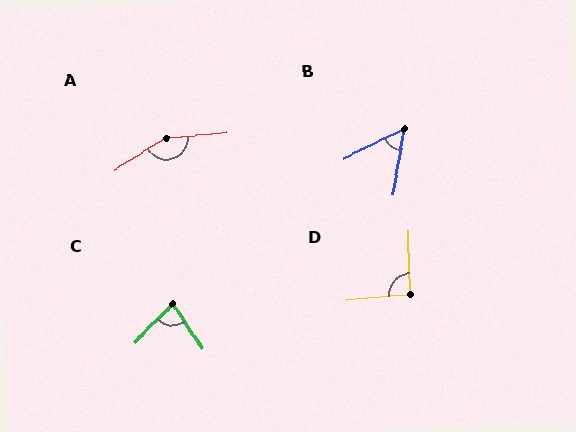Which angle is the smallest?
B, at approximately 54 degrees.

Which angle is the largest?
A, at approximately 154 degrees.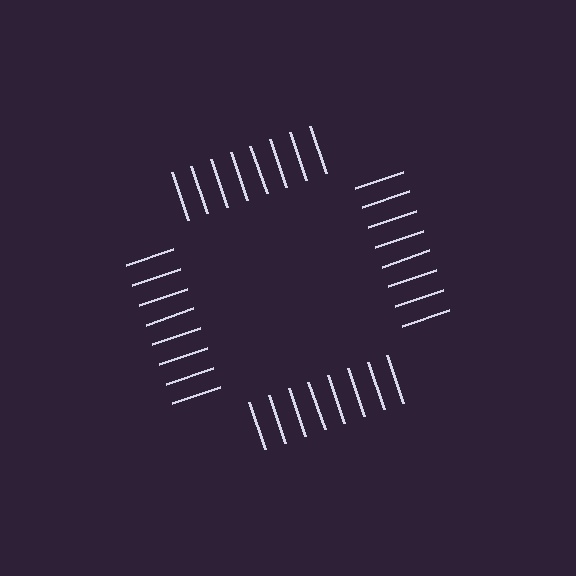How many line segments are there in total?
32 — 8 along each of the 4 edges.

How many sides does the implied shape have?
4 sides — the line-ends trace a square.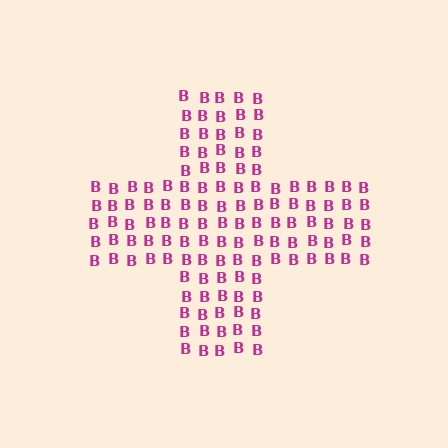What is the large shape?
The large shape is a cross.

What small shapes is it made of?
It is made of small letter B's.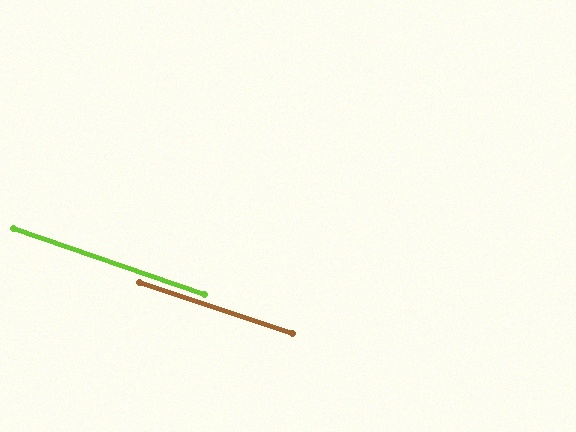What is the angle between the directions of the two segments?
Approximately 1 degree.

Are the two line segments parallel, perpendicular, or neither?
Parallel — their directions differ by only 0.8°.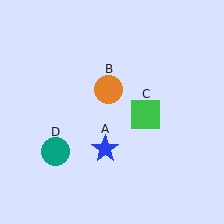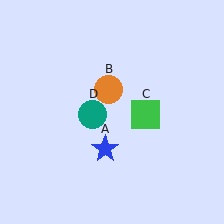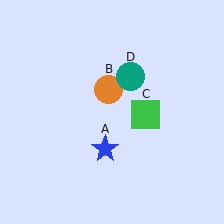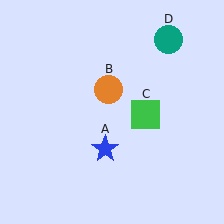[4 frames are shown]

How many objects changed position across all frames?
1 object changed position: teal circle (object D).